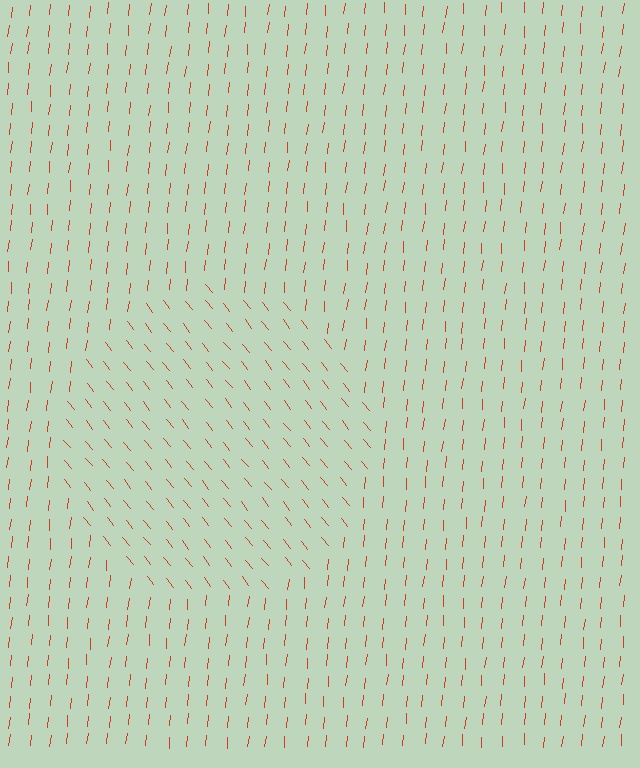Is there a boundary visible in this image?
Yes, there is a texture boundary formed by a change in line orientation.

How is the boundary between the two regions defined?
The boundary is defined purely by a change in line orientation (approximately 45 degrees difference). All lines are the same color and thickness.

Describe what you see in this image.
The image is filled with small red line segments. A circle region in the image has lines oriented differently from the surrounding lines, creating a visible texture boundary.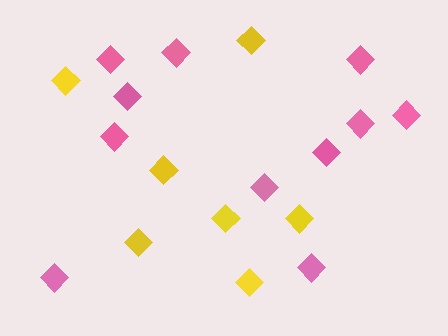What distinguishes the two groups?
There are 2 groups: one group of yellow diamonds (7) and one group of pink diamonds (11).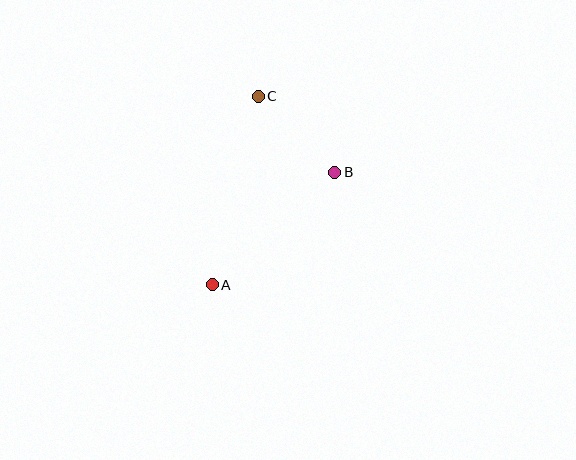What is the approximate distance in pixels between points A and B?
The distance between A and B is approximately 166 pixels.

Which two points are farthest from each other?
Points A and C are farthest from each other.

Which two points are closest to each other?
Points B and C are closest to each other.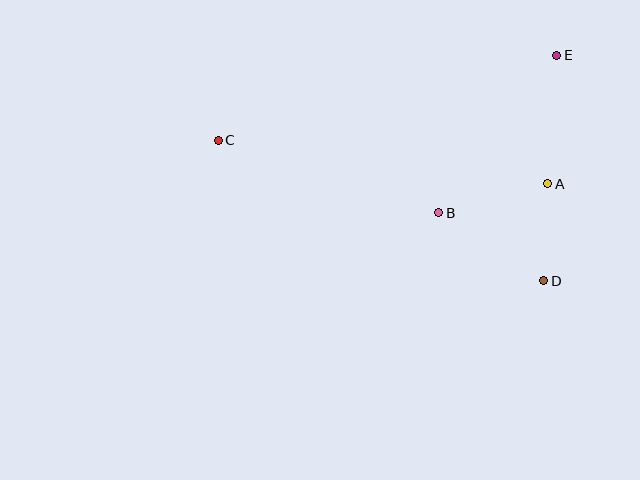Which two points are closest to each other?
Points A and D are closest to each other.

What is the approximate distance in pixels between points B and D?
The distance between B and D is approximately 125 pixels.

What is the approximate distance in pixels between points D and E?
The distance between D and E is approximately 226 pixels.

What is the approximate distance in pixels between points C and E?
The distance between C and E is approximately 349 pixels.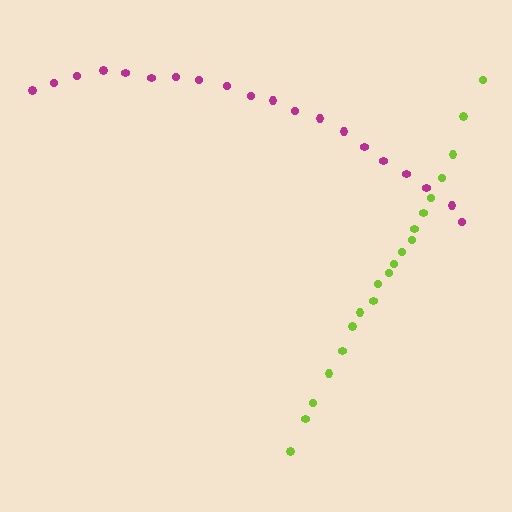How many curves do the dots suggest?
There are 2 distinct paths.